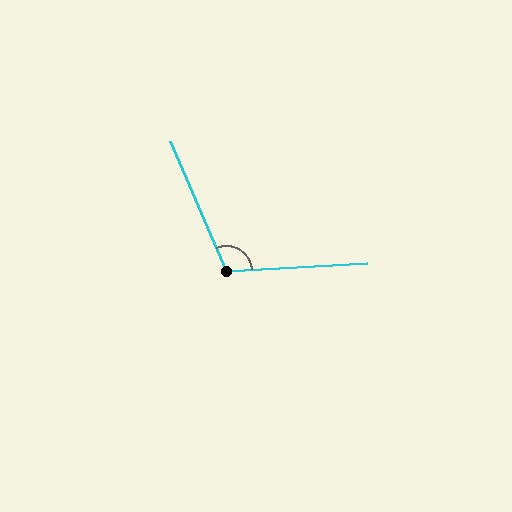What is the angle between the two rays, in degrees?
Approximately 110 degrees.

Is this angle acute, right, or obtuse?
It is obtuse.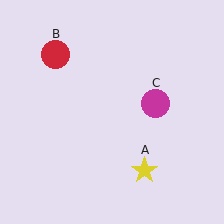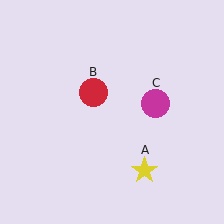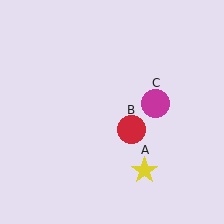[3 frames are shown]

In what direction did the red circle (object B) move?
The red circle (object B) moved down and to the right.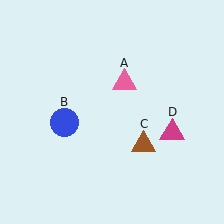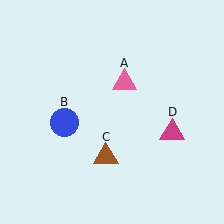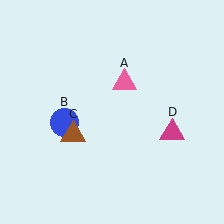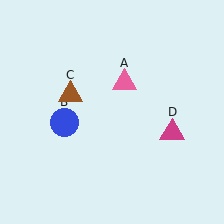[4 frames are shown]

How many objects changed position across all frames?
1 object changed position: brown triangle (object C).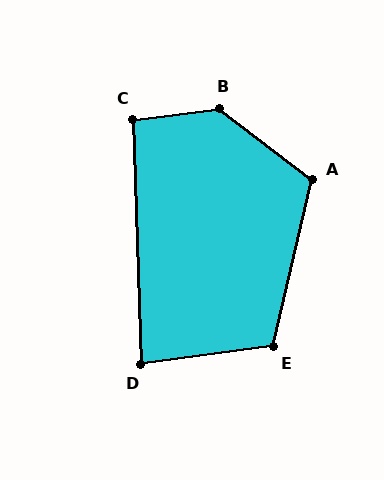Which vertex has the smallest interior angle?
D, at approximately 84 degrees.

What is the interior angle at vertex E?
Approximately 110 degrees (obtuse).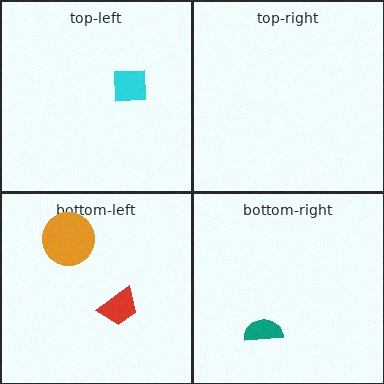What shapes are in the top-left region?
The cyan square.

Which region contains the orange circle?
The bottom-left region.